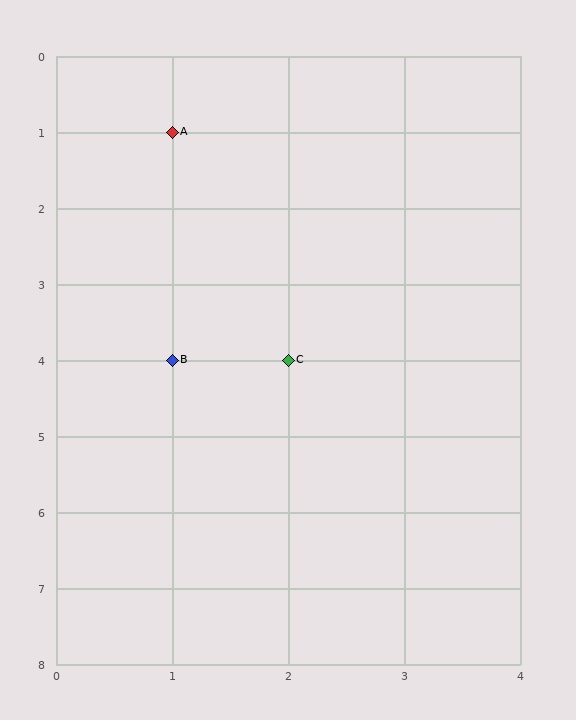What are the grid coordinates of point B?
Point B is at grid coordinates (1, 4).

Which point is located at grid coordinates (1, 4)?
Point B is at (1, 4).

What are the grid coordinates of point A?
Point A is at grid coordinates (1, 1).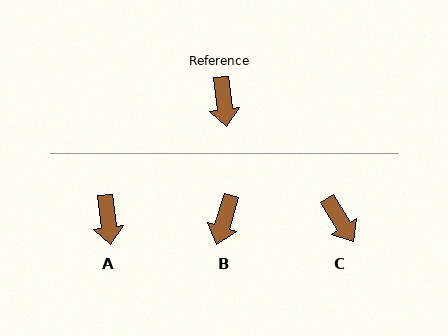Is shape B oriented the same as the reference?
No, it is off by about 23 degrees.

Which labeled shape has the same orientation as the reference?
A.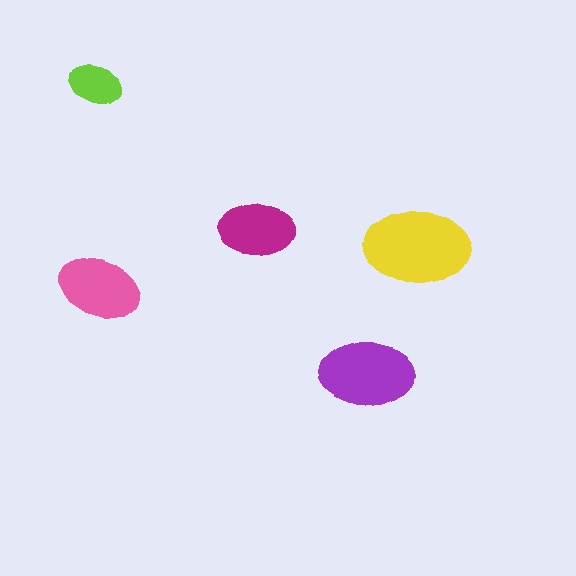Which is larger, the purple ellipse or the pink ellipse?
The purple one.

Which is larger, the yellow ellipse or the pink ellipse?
The yellow one.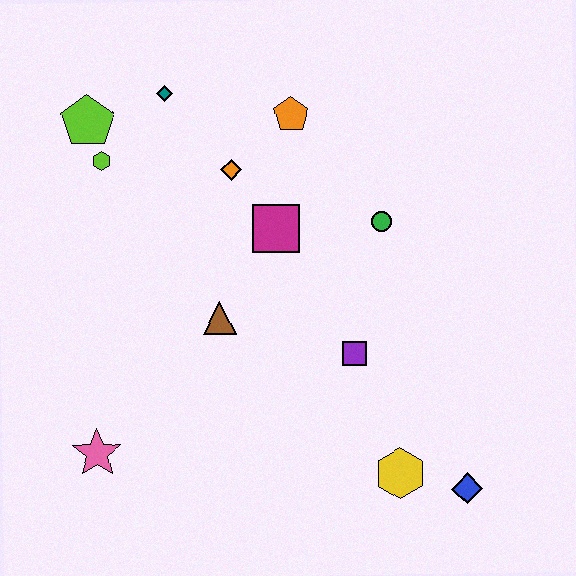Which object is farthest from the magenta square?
The blue diamond is farthest from the magenta square.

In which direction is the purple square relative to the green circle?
The purple square is below the green circle.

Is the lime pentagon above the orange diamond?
Yes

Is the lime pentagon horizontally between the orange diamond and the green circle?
No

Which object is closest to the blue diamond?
The yellow hexagon is closest to the blue diamond.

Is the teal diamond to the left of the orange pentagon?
Yes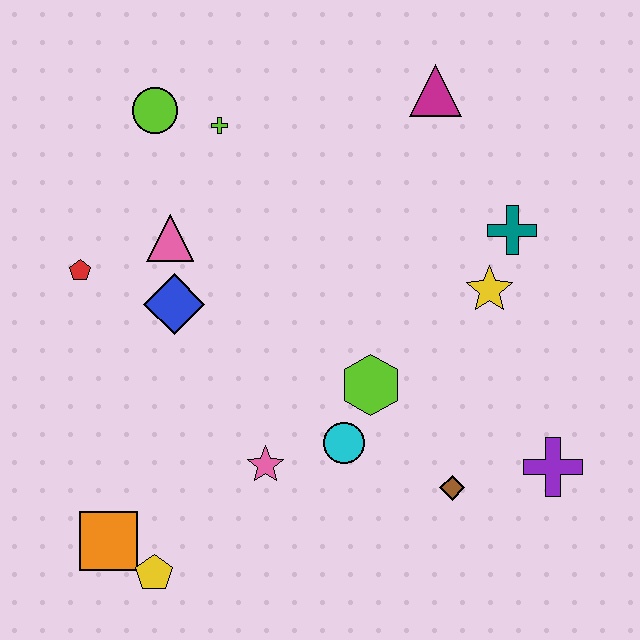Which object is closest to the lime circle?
The lime cross is closest to the lime circle.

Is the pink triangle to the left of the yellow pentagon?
No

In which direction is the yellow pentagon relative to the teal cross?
The yellow pentagon is to the left of the teal cross.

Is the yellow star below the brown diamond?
No